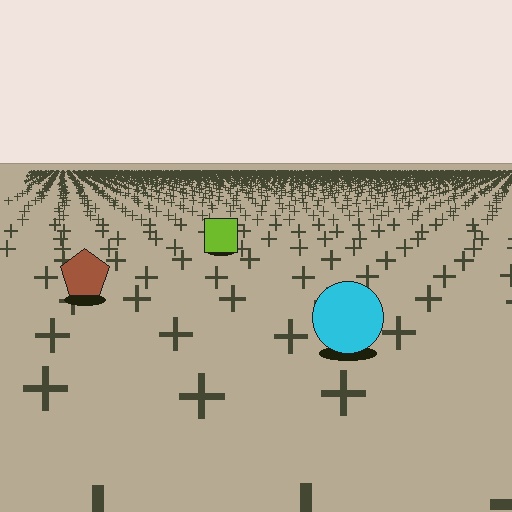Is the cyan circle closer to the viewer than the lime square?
Yes. The cyan circle is closer — you can tell from the texture gradient: the ground texture is coarser near it.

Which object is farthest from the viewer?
The lime square is farthest from the viewer. It appears smaller and the ground texture around it is denser.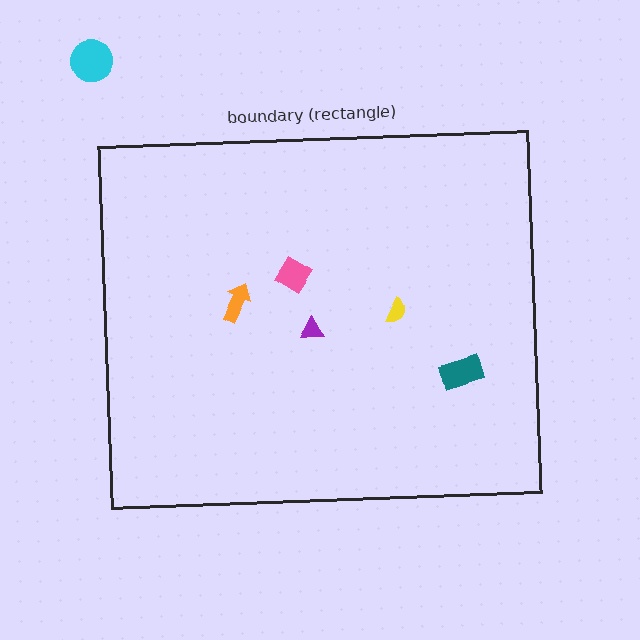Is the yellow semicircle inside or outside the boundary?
Inside.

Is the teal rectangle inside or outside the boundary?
Inside.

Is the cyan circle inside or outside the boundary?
Outside.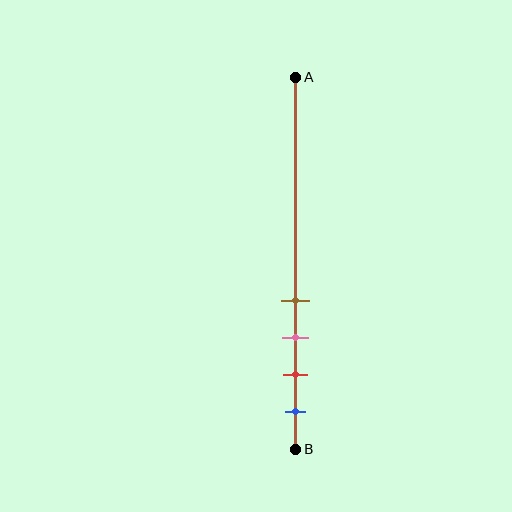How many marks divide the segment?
There are 4 marks dividing the segment.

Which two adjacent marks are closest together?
The brown and pink marks are the closest adjacent pair.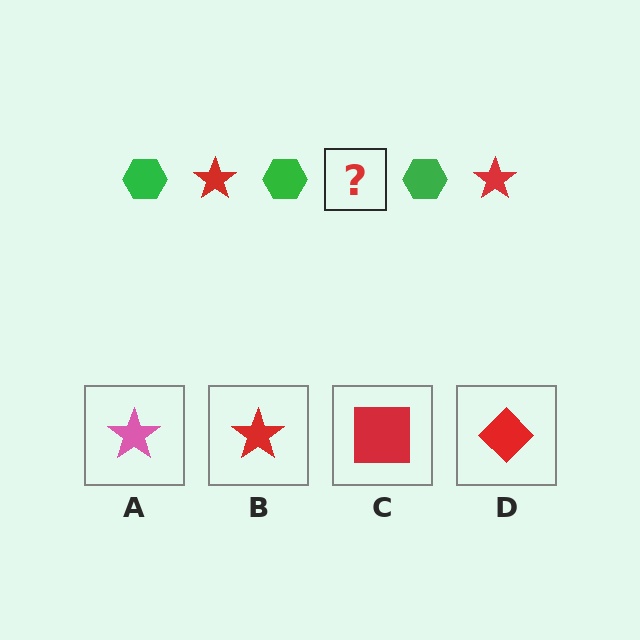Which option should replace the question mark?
Option B.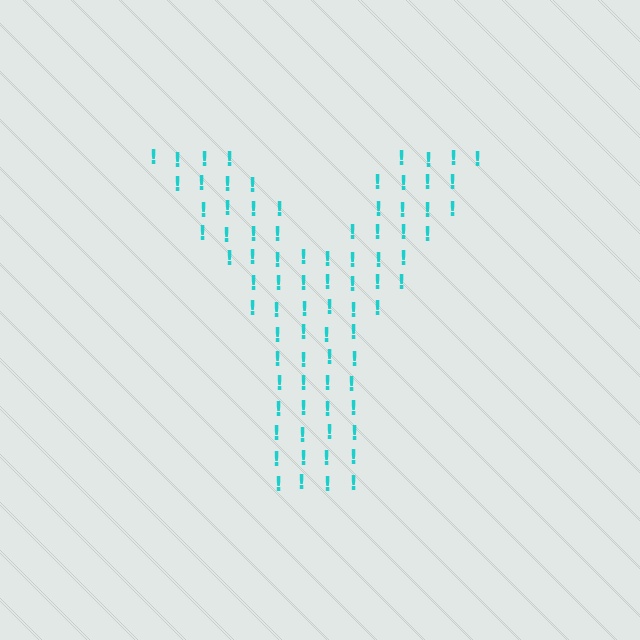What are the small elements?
The small elements are exclamation marks.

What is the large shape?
The large shape is the letter Y.